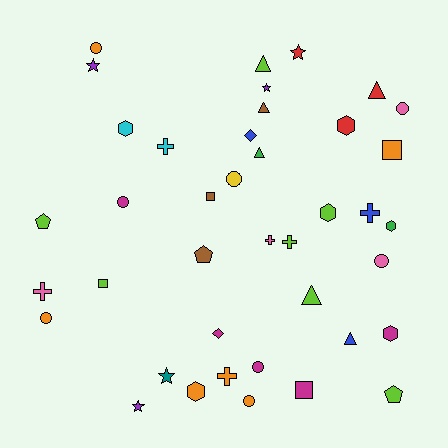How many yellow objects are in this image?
There is 1 yellow object.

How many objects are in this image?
There are 40 objects.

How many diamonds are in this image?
There are 2 diamonds.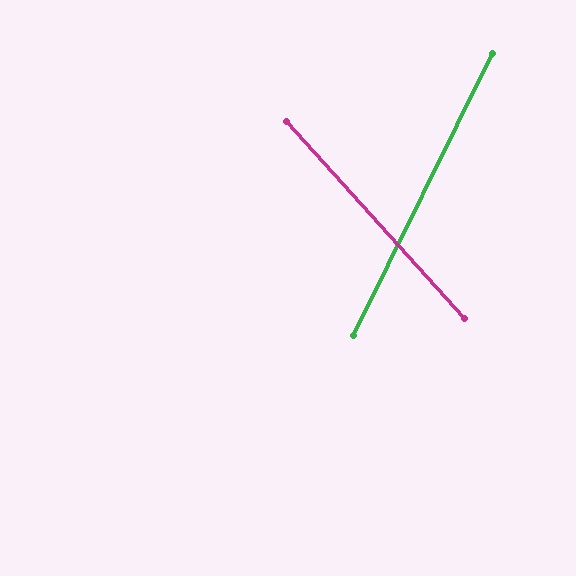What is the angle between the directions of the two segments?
Approximately 68 degrees.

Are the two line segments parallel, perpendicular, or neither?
Neither parallel nor perpendicular — they differ by about 68°.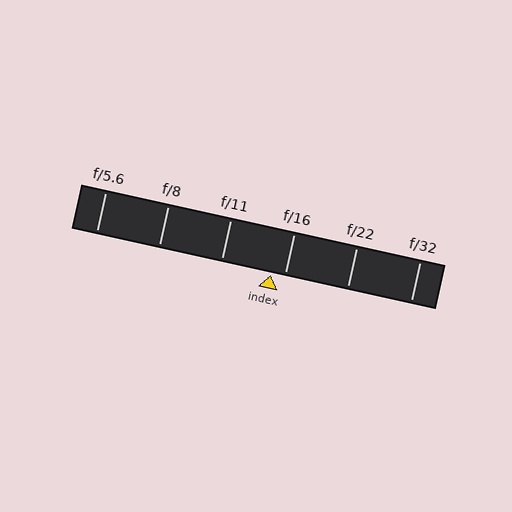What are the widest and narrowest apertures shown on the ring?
The widest aperture shown is f/5.6 and the narrowest is f/32.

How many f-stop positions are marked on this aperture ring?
There are 6 f-stop positions marked.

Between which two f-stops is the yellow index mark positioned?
The index mark is between f/11 and f/16.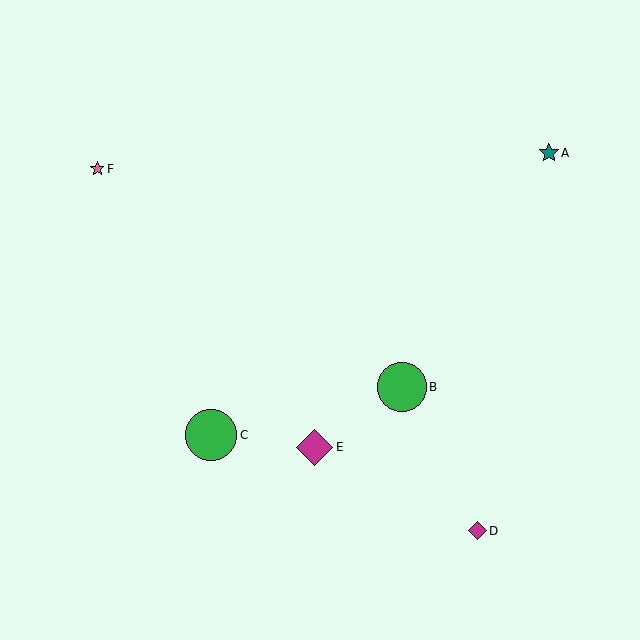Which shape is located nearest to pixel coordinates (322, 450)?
The magenta diamond (labeled E) at (315, 447) is nearest to that location.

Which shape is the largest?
The green circle (labeled C) is the largest.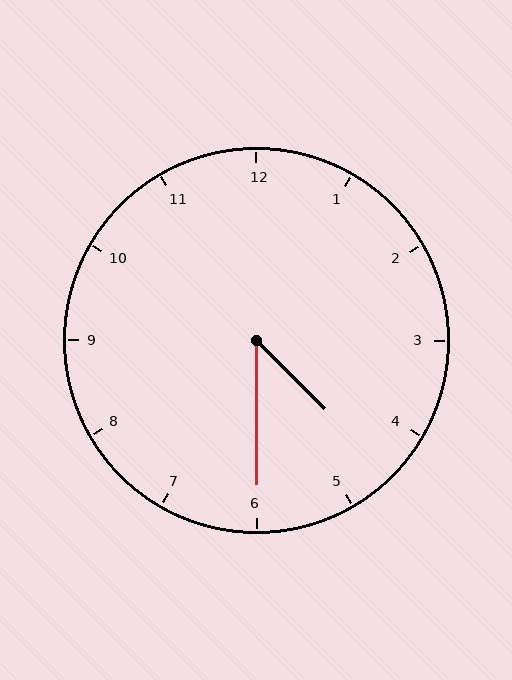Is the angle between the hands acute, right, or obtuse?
It is acute.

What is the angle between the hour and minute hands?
Approximately 45 degrees.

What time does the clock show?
4:30.